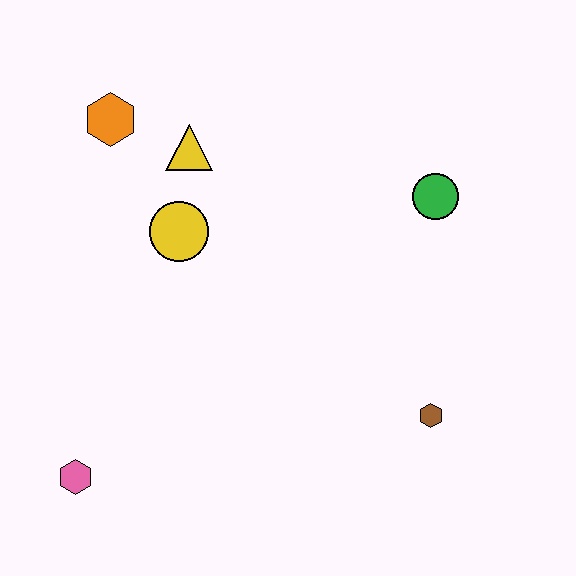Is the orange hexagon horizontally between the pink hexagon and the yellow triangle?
Yes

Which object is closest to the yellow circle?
The yellow triangle is closest to the yellow circle.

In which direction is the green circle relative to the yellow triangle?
The green circle is to the right of the yellow triangle.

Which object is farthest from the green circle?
The pink hexagon is farthest from the green circle.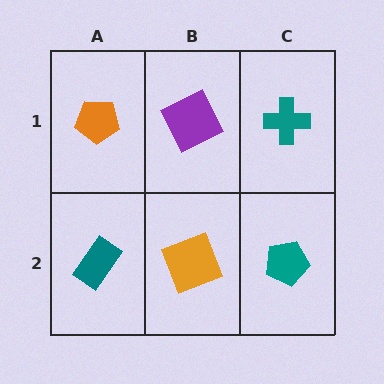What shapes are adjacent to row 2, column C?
A teal cross (row 1, column C), an orange square (row 2, column B).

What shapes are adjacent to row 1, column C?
A teal pentagon (row 2, column C), a purple square (row 1, column B).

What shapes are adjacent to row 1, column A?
A teal rectangle (row 2, column A), a purple square (row 1, column B).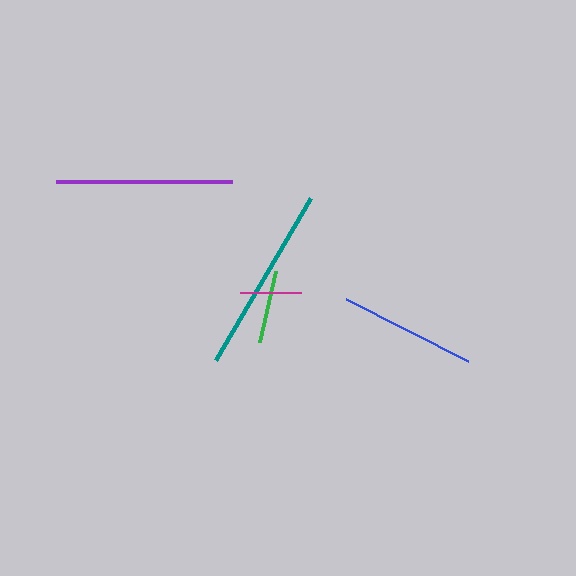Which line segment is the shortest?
The magenta line is the shortest at approximately 60 pixels.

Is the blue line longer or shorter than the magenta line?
The blue line is longer than the magenta line.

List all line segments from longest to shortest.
From longest to shortest: teal, purple, blue, green, magenta.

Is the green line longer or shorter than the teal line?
The teal line is longer than the green line.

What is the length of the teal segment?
The teal segment is approximately 188 pixels long.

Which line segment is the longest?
The teal line is the longest at approximately 188 pixels.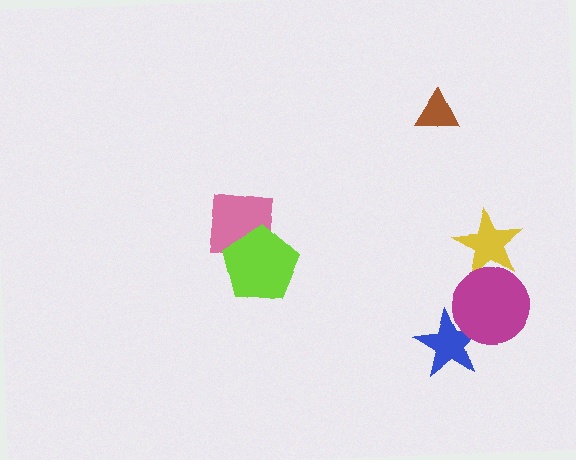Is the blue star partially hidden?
Yes, it is partially covered by another shape.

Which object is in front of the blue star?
The magenta circle is in front of the blue star.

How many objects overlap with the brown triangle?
0 objects overlap with the brown triangle.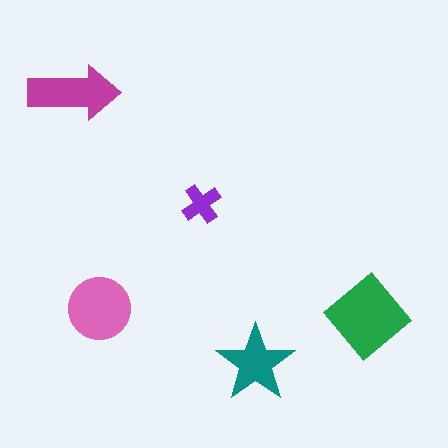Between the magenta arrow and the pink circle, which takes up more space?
The pink circle.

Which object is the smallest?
The purple cross.